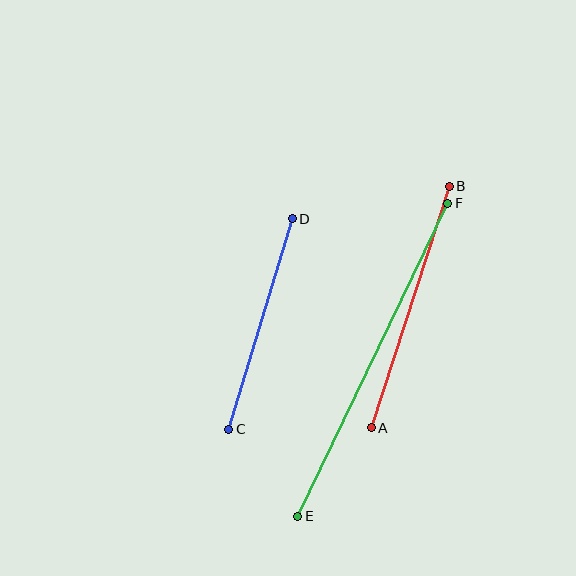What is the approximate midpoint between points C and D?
The midpoint is at approximately (261, 324) pixels.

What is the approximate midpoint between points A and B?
The midpoint is at approximately (410, 307) pixels.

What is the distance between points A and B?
The distance is approximately 254 pixels.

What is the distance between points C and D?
The distance is approximately 220 pixels.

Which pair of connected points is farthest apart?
Points E and F are farthest apart.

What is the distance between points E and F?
The distance is approximately 347 pixels.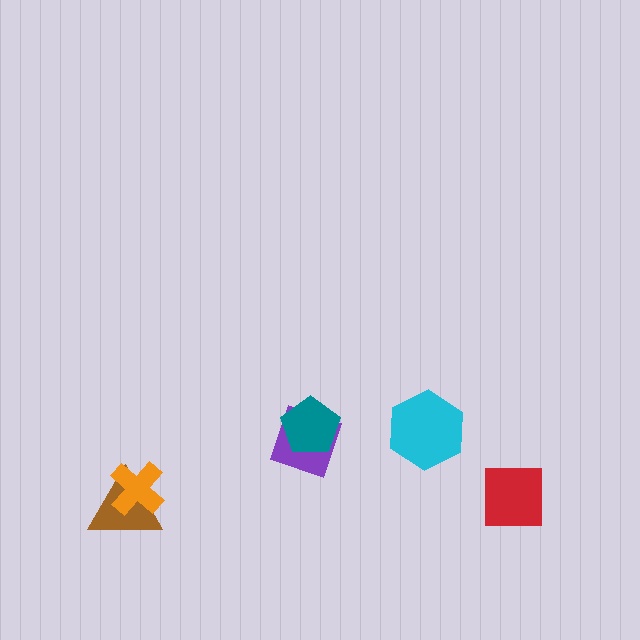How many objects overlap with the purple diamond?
1 object overlaps with the purple diamond.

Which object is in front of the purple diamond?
The teal pentagon is in front of the purple diamond.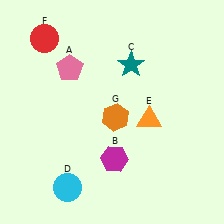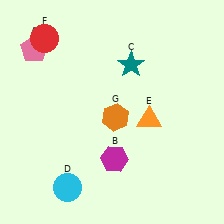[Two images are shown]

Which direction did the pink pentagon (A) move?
The pink pentagon (A) moved left.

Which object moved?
The pink pentagon (A) moved left.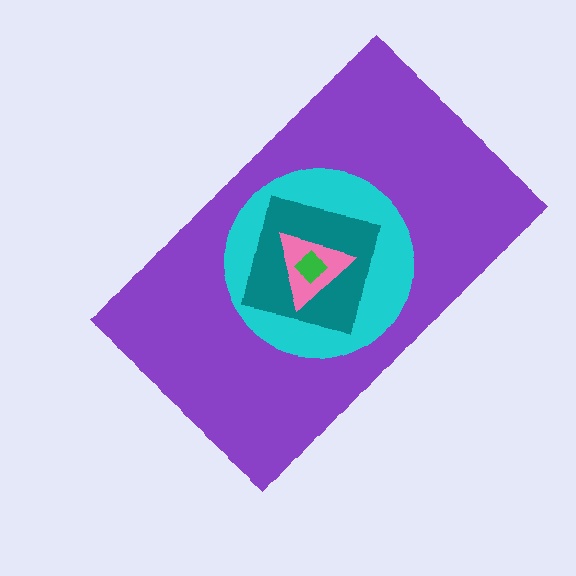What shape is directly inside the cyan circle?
The teal square.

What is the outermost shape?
The purple rectangle.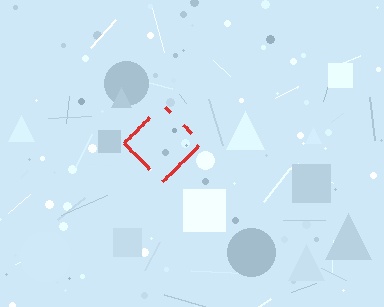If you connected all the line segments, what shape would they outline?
They would outline a diamond.